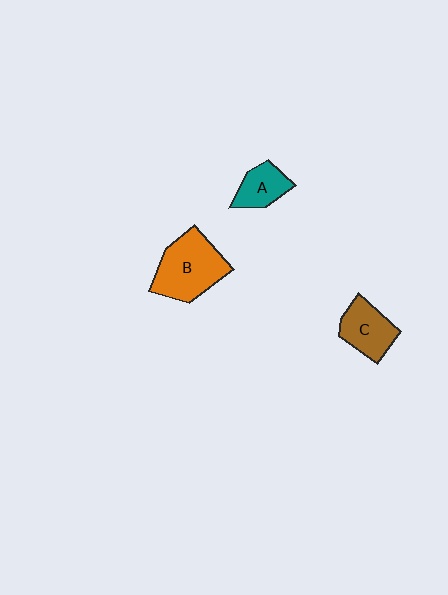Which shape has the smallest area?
Shape A (teal).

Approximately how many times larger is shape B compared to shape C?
Approximately 1.5 times.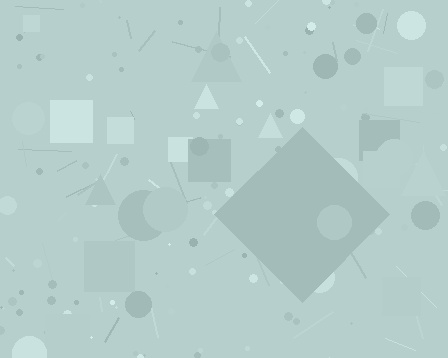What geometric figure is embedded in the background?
A diamond is embedded in the background.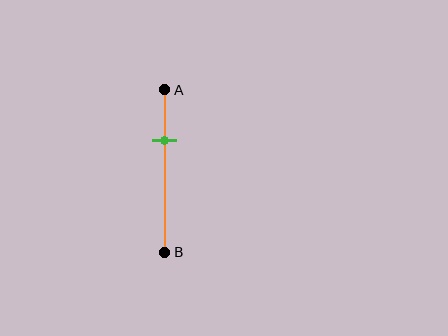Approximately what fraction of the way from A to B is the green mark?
The green mark is approximately 30% of the way from A to B.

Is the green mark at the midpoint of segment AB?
No, the mark is at about 30% from A, not at the 50% midpoint.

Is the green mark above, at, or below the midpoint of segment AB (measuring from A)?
The green mark is above the midpoint of segment AB.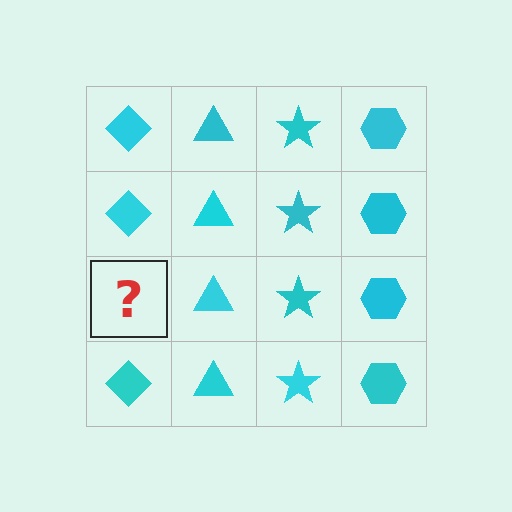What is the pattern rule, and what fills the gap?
The rule is that each column has a consistent shape. The gap should be filled with a cyan diamond.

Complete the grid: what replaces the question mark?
The question mark should be replaced with a cyan diamond.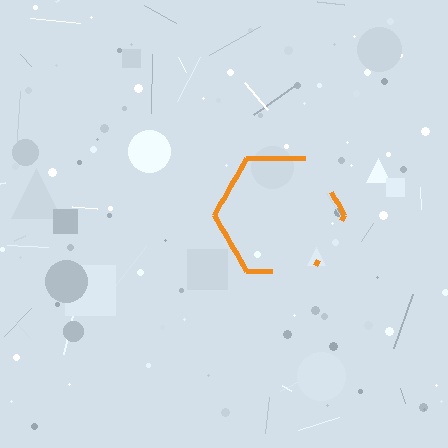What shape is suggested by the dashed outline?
The dashed outline suggests a hexagon.